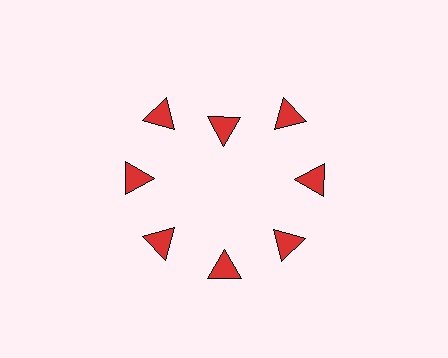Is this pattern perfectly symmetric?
No. The 8 red triangles are arranged in a ring, but one element near the 12 o'clock position is pulled inward toward the center, breaking the 8-fold rotational symmetry.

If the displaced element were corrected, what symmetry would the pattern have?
It would have 8-fold rotational symmetry — the pattern would map onto itself every 45 degrees.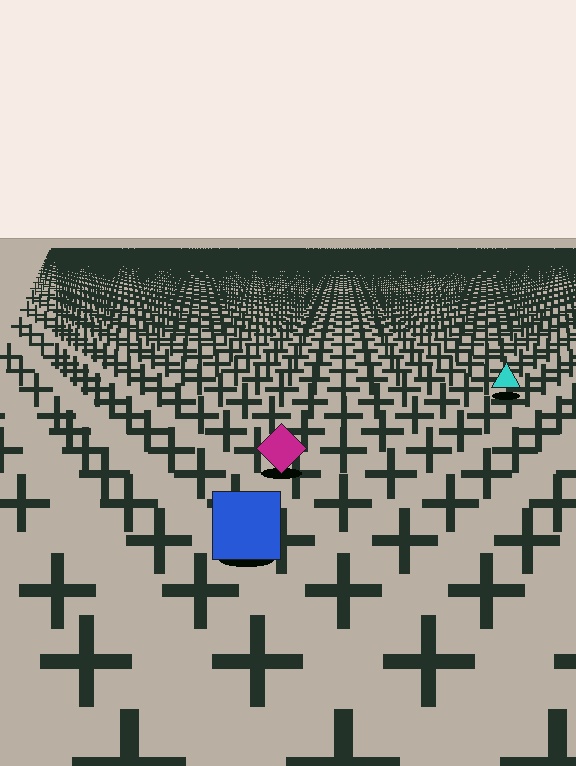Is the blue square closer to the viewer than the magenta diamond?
Yes. The blue square is closer — you can tell from the texture gradient: the ground texture is coarser near it.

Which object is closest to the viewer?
The blue square is closest. The texture marks near it are larger and more spread out.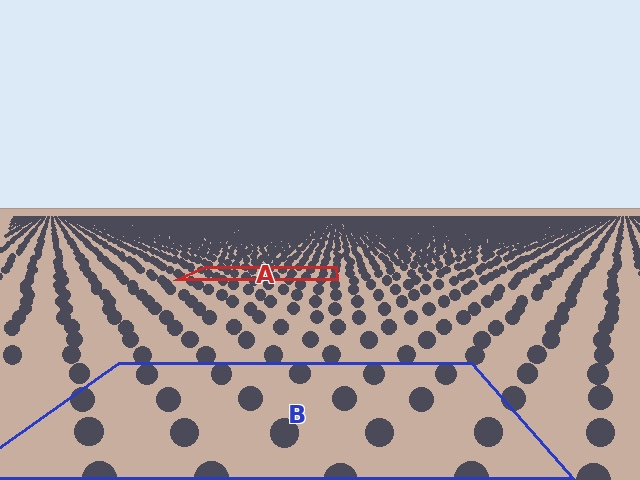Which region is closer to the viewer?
Region B is closer. The texture elements there are larger and more spread out.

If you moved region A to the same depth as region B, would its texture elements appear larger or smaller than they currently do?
They would appear larger. At a closer depth, the same texture elements are projected at a bigger on-screen size.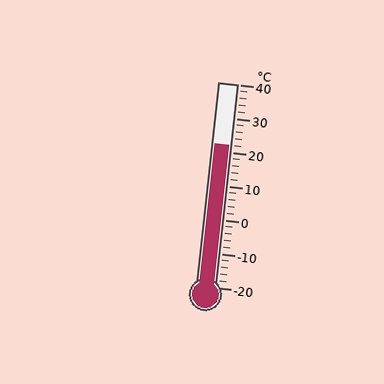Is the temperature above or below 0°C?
The temperature is above 0°C.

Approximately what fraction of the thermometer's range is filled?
The thermometer is filled to approximately 70% of its range.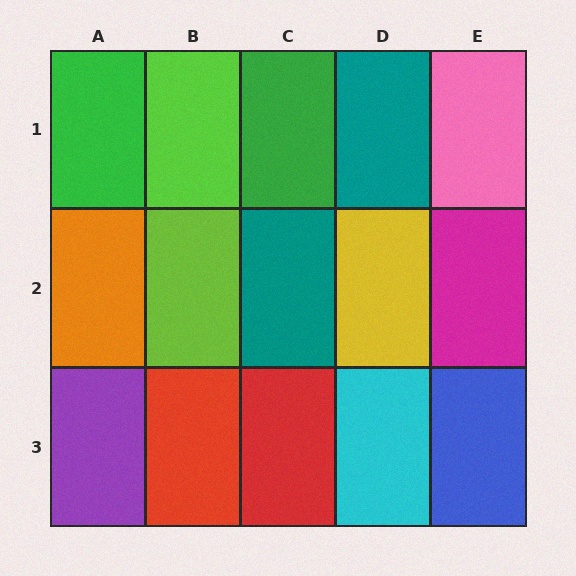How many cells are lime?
2 cells are lime.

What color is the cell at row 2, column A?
Orange.